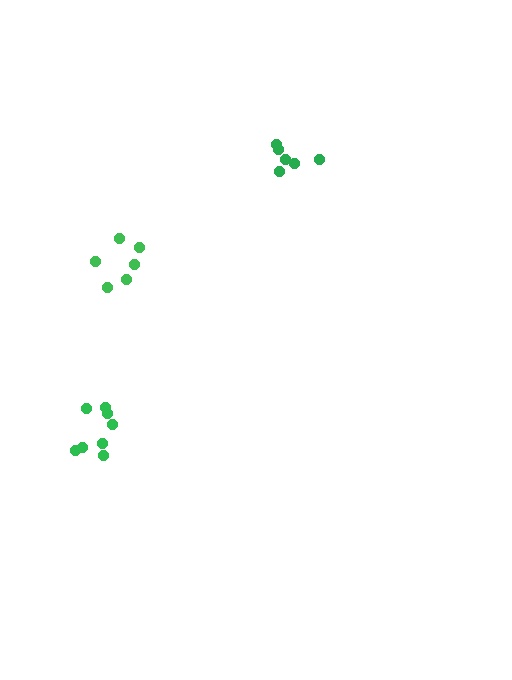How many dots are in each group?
Group 1: 6 dots, Group 2: 6 dots, Group 3: 8 dots (20 total).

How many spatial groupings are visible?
There are 3 spatial groupings.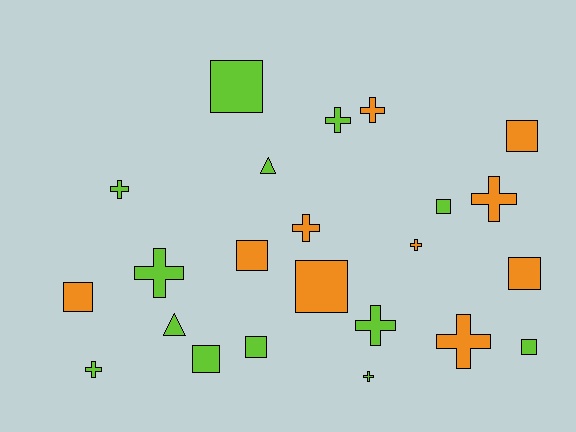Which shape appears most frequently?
Cross, with 11 objects.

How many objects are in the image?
There are 23 objects.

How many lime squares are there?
There are 5 lime squares.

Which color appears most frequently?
Lime, with 13 objects.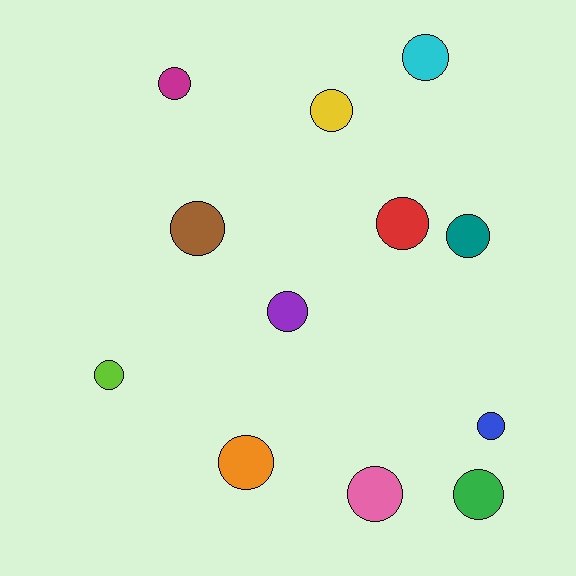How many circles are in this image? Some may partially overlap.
There are 12 circles.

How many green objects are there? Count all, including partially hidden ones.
There is 1 green object.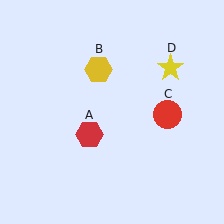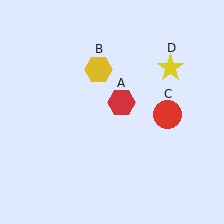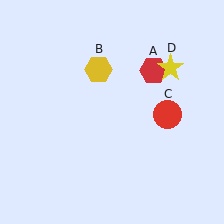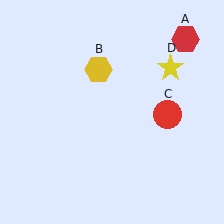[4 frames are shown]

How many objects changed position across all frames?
1 object changed position: red hexagon (object A).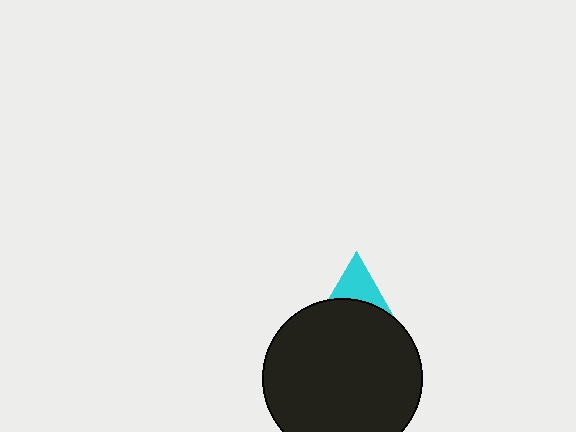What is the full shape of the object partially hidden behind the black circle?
The partially hidden object is a cyan triangle.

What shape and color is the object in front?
The object in front is a black circle.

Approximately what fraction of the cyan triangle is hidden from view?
Roughly 65% of the cyan triangle is hidden behind the black circle.